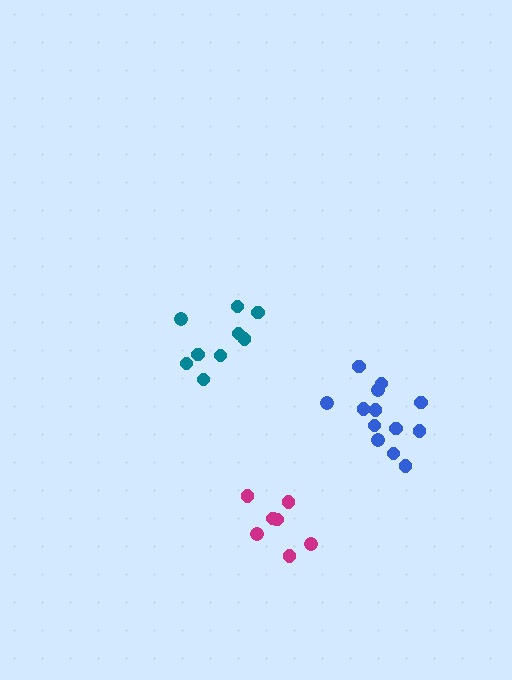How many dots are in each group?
Group 1: 13 dots, Group 2: 7 dots, Group 3: 9 dots (29 total).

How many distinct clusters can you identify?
There are 3 distinct clusters.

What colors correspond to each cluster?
The clusters are colored: blue, magenta, teal.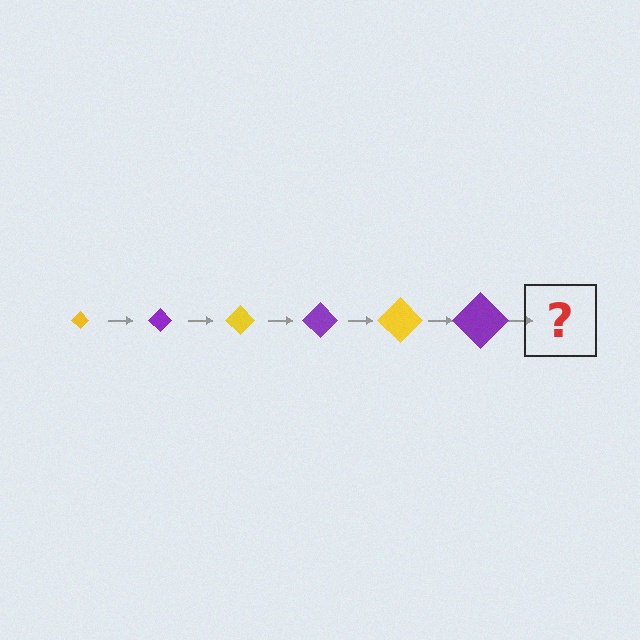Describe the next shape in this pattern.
It should be a yellow diamond, larger than the previous one.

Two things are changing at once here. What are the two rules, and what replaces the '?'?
The two rules are that the diamond grows larger each step and the color cycles through yellow and purple. The '?' should be a yellow diamond, larger than the previous one.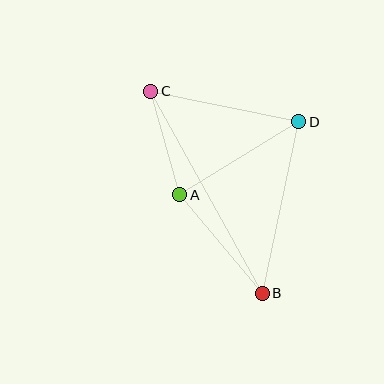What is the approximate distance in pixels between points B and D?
The distance between B and D is approximately 175 pixels.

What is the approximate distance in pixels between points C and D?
The distance between C and D is approximately 151 pixels.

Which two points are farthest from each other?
Points B and C are farthest from each other.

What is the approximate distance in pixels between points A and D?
The distance between A and D is approximately 140 pixels.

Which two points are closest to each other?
Points A and C are closest to each other.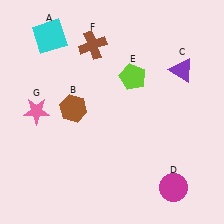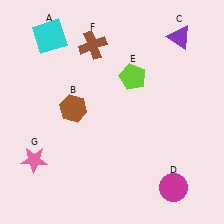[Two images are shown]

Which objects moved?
The objects that moved are: the purple triangle (C), the pink star (G).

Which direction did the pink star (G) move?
The pink star (G) moved down.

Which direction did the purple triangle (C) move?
The purple triangle (C) moved up.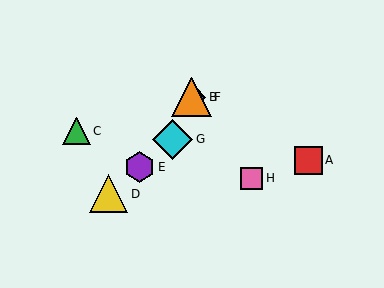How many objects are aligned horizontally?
2 objects (B, F) are aligned horizontally.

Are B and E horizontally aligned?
No, B is at y≈97 and E is at y≈167.